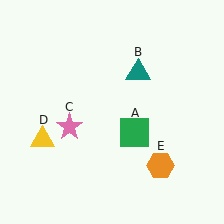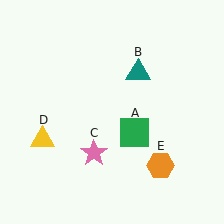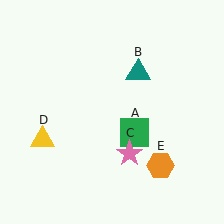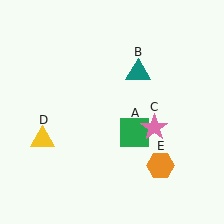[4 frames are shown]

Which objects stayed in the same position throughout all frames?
Green square (object A) and teal triangle (object B) and yellow triangle (object D) and orange hexagon (object E) remained stationary.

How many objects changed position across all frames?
1 object changed position: pink star (object C).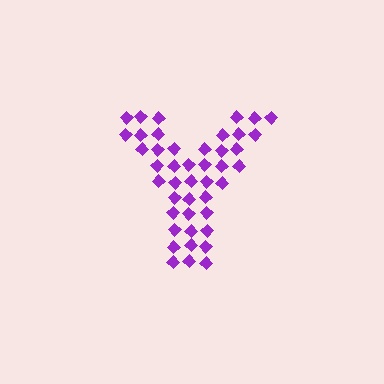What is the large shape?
The large shape is the letter Y.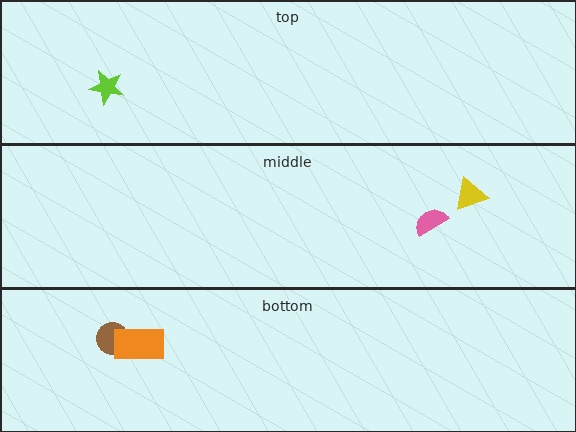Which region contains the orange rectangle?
The bottom region.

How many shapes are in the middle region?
2.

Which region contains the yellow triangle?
The middle region.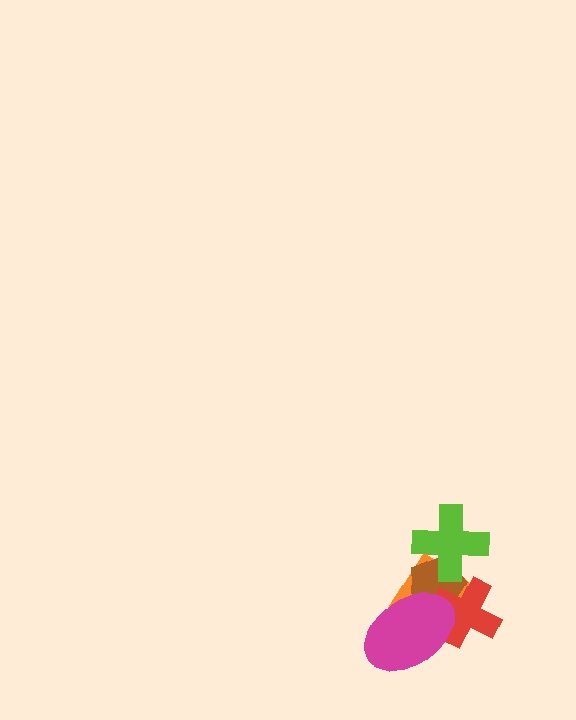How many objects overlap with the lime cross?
2 objects overlap with the lime cross.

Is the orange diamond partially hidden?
Yes, it is partially covered by another shape.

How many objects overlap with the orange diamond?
4 objects overlap with the orange diamond.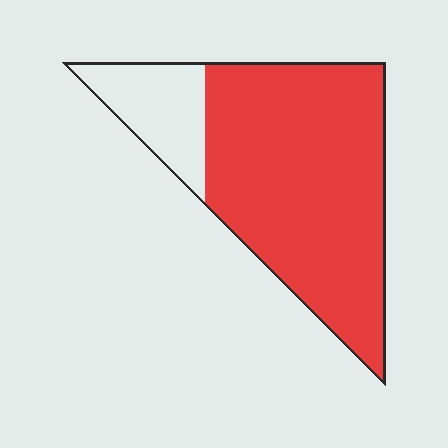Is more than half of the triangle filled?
Yes.